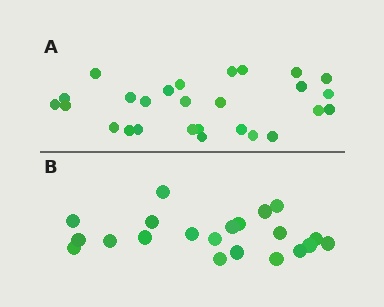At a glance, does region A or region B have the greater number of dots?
Region A (the top region) has more dots.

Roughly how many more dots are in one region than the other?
Region A has about 6 more dots than region B.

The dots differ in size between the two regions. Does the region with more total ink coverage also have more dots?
No. Region B has more total ink coverage because its dots are larger, but region A actually contains more individual dots. Total area can be misleading — the number of items is what matters here.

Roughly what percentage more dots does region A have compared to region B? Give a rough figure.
About 30% more.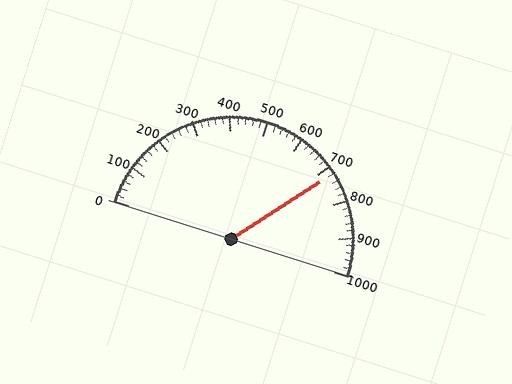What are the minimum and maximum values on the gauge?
The gauge ranges from 0 to 1000.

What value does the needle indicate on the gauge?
The needle indicates approximately 720.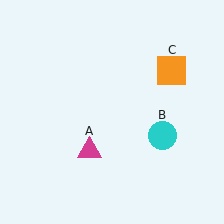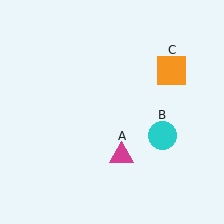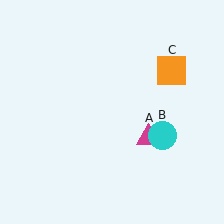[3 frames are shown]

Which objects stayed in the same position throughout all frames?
Cyan circle (object B) and orange square (object C) remained stationary.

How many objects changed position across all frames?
1 object changed position: magenta triangle (object A).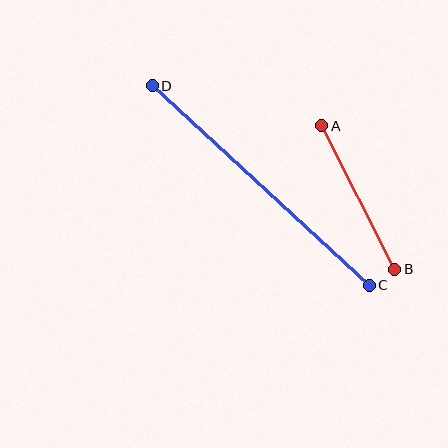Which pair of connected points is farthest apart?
Points C and D are farthest apart.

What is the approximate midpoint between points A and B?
The midpoint is at approximately (358, 197) pixels.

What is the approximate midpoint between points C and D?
The midpoint is at approximately (261, 186) pixels.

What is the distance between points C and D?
The distance is approximately 295 pixels.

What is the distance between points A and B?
The distance is approximately 161 pixels.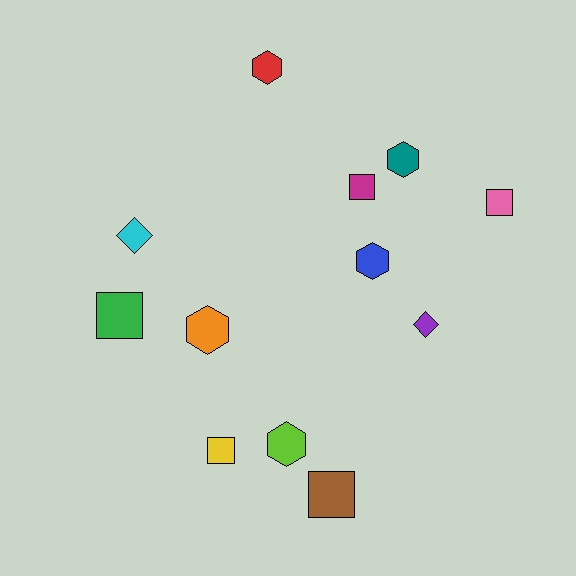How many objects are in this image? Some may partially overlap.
There are 12 objects.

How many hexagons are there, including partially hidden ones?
There are 5 hexagons.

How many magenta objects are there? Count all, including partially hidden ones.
There is 1 magenta object.